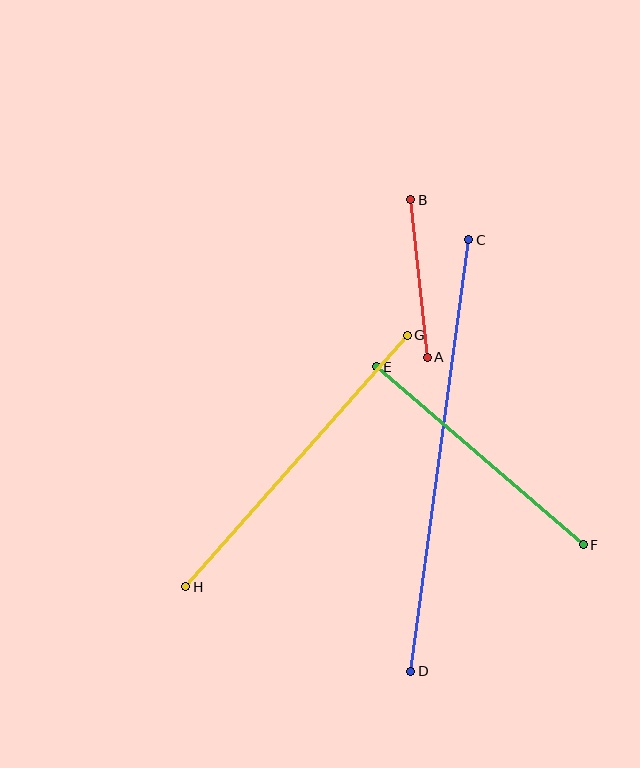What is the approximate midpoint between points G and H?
The midpoint is at approximately (297, 461) pixels.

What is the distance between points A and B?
The distance is approximately 158 pixels.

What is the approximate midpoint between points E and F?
The midpoint is at approximately (480, 456) pixels.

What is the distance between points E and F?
The distance is approximately 273 pixels.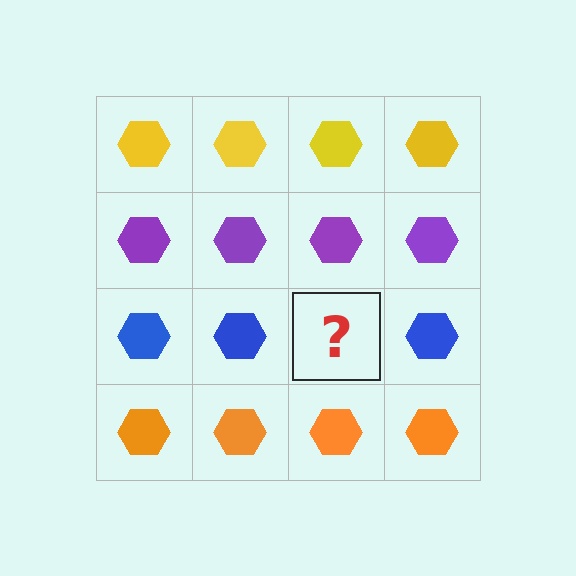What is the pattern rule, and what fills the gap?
The rule is that each row has a consistent color. The gap should be filled with a blue hexagon.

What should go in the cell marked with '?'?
The missing cell should contain a blue hexagon.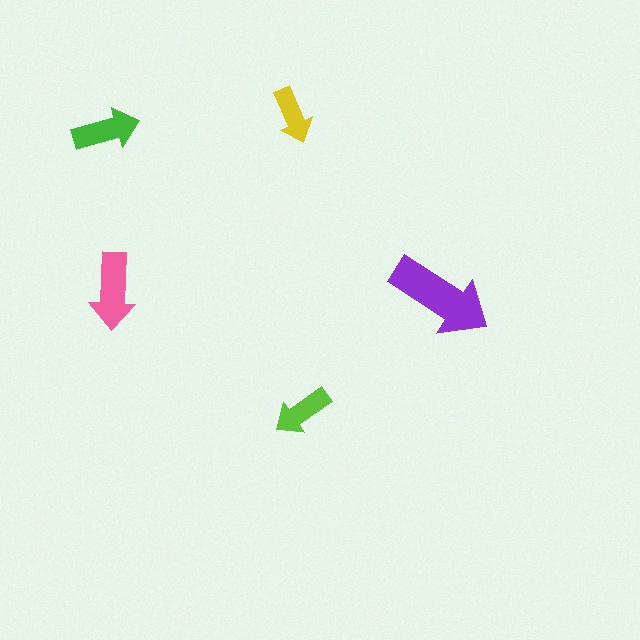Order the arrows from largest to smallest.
the purple one, the pink one, the green one, the lime one, the yellow one.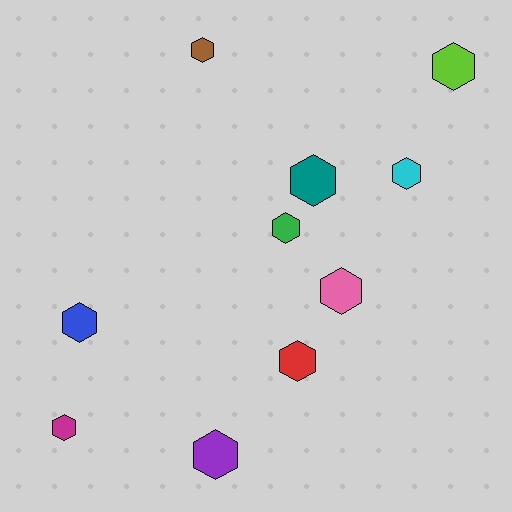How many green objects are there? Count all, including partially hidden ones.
There is 1 green object.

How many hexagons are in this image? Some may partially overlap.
There are 10 hexagons.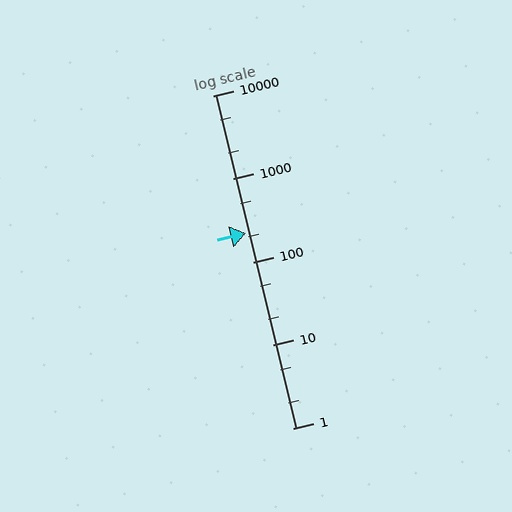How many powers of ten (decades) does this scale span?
The scale spans 4 decades, from 1 to 10000.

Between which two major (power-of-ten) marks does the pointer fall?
The pointer is between 100 and 1000.